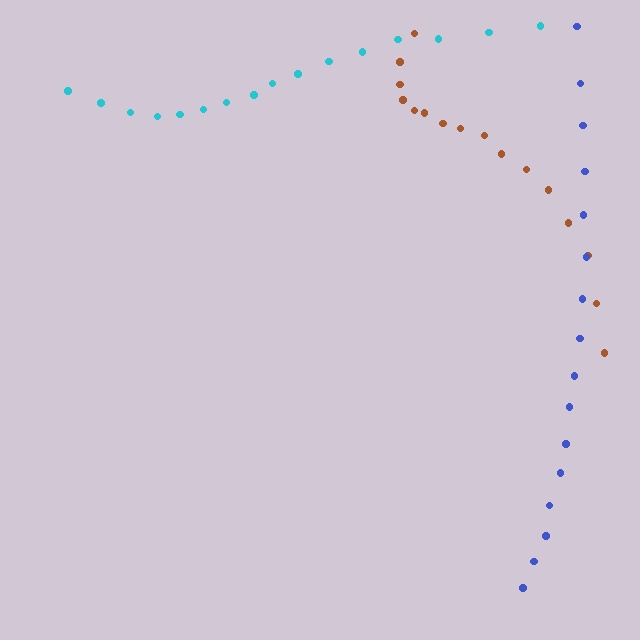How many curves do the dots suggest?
There are 3 distinct paths.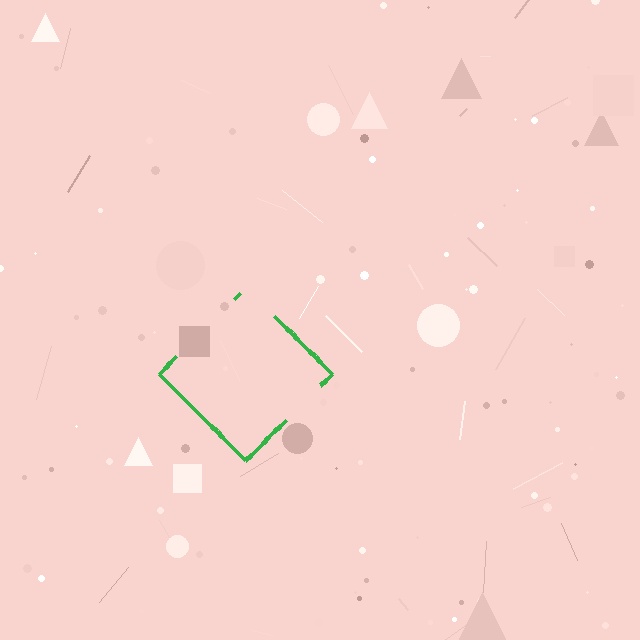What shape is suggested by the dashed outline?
The dashed outline suggests a diamond.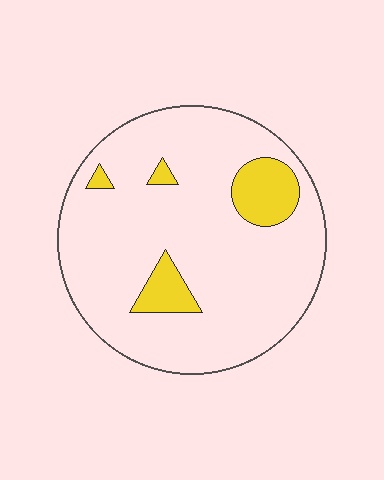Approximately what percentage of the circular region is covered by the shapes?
Approximately 10%.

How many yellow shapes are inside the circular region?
4.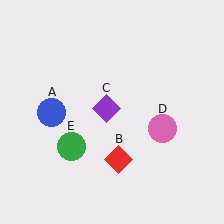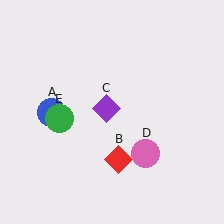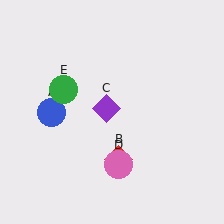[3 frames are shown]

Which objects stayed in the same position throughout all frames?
Blue circle (object A) and red diamond (object B) and purple diamond (object C) remained stationary.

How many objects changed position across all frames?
2 objects changed position: pink circle (object D), green circle (object E).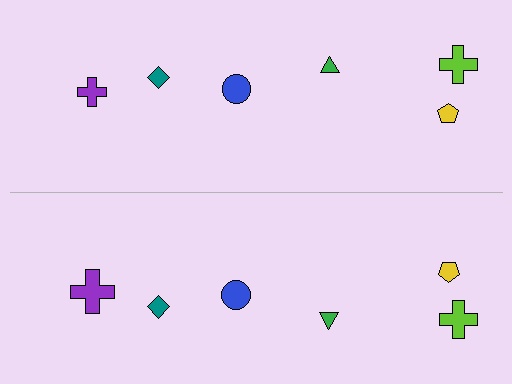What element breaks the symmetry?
The purple cross on the bottom side has a different size than its mirror counterpart.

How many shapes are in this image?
There are 12 shapes in this image.